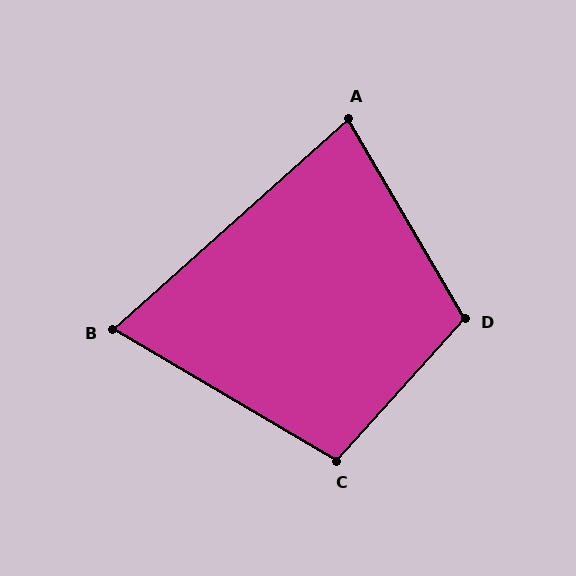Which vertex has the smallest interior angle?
B, at approximately 72 degrees.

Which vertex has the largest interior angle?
D, at approximately 108 degrees.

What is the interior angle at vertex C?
Approximately 102 degrees (obtuse).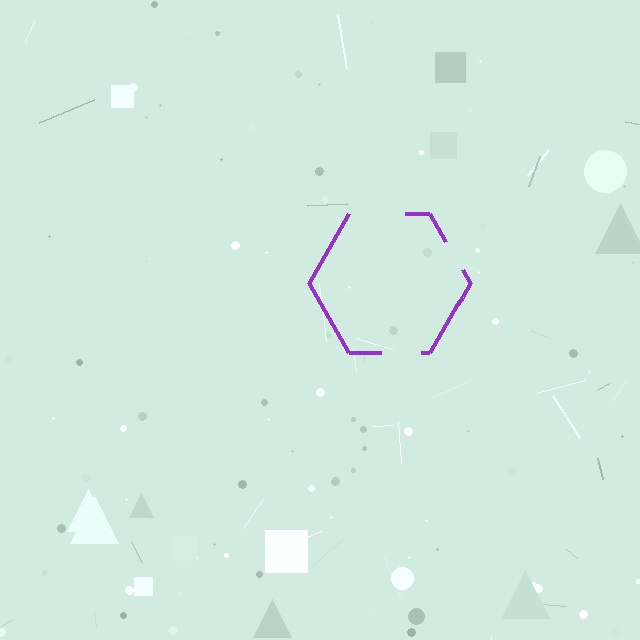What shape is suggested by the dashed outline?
The dashed outline suggests a hexagon.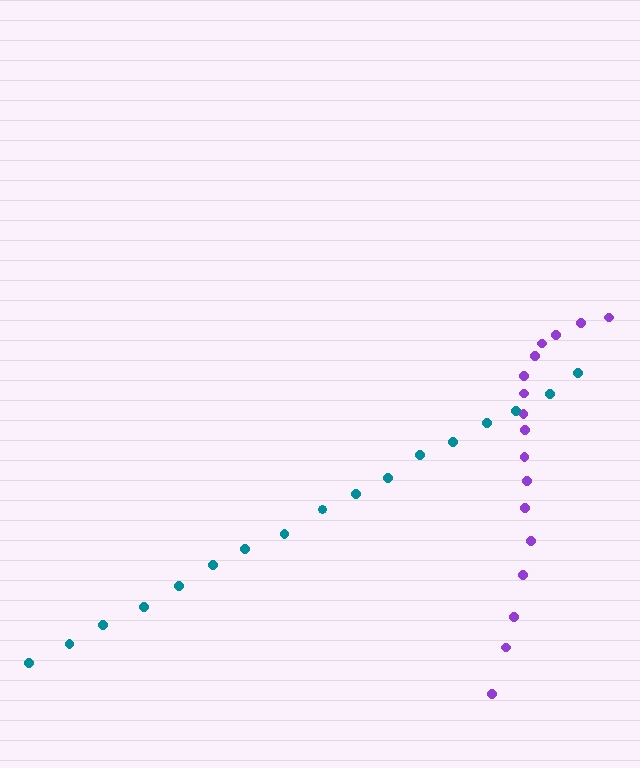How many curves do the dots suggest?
There are 2 distinct paths.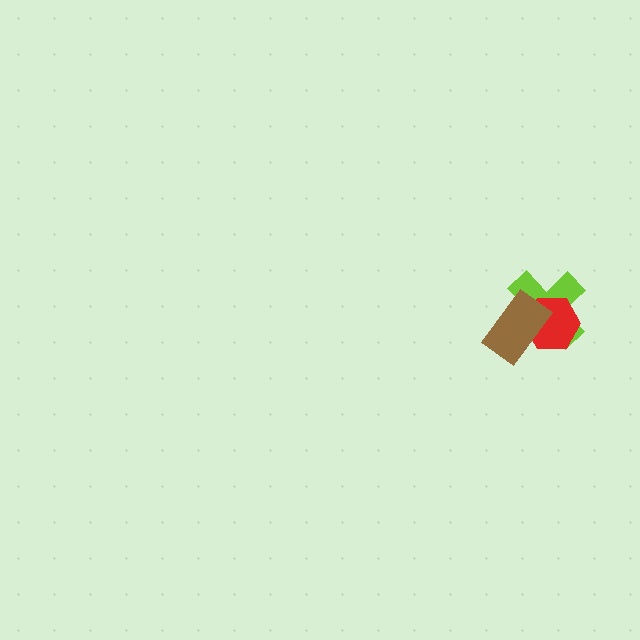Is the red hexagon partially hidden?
Yes, it is partially covered by another shape.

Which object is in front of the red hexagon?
The brown rectangle is in front of the red hexagon.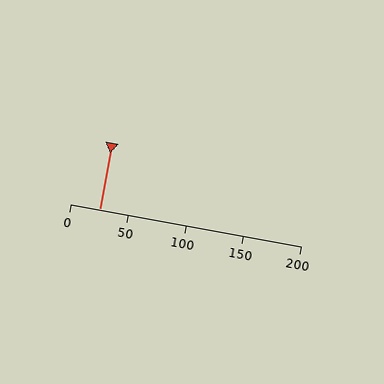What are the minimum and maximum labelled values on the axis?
The axis runs from 0 to 200.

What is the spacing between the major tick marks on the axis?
The major ticks are spaced 50 apart.